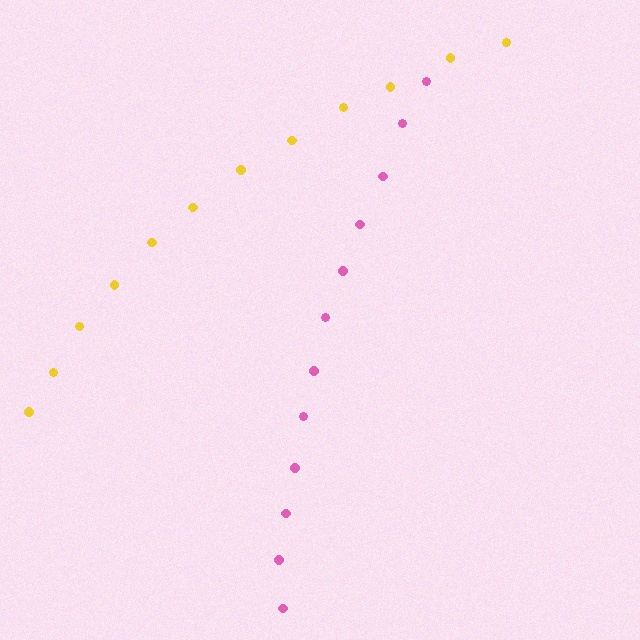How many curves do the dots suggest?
There are 2 distinct paths.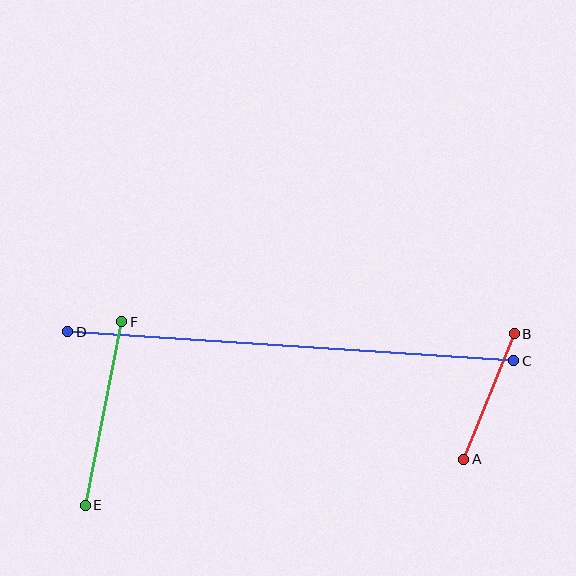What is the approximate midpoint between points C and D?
The midpoint is at approximately (291, 346) pixels.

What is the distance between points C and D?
The distance is approximately 447 pixels.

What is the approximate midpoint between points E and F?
The midpoint is at approximately (103, 413) pixels.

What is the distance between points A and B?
The distance is approximately 135 pixels.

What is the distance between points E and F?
The distance is approximately 187 pixels.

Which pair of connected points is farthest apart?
Points C and D are farthest apart.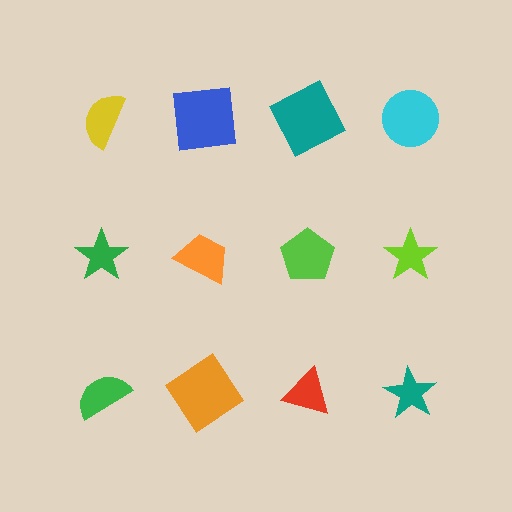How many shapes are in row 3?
4 shapes.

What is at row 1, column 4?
A cyan circle.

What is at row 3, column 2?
An orange diamond.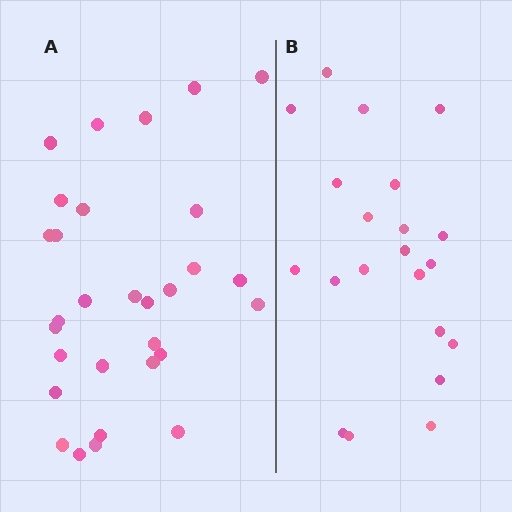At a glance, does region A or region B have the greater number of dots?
Region A (the left region) has more dots.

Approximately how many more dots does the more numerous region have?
Region A has roughly 8 or so more dots than region B.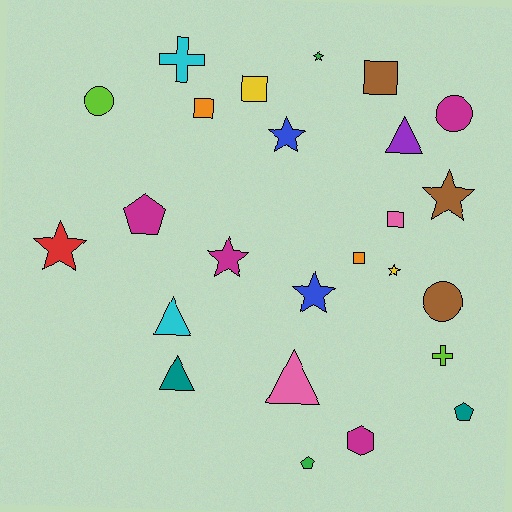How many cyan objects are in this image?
There are 2 cyan objects.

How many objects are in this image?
There are 25 objects.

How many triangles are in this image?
There are 4 triangles.